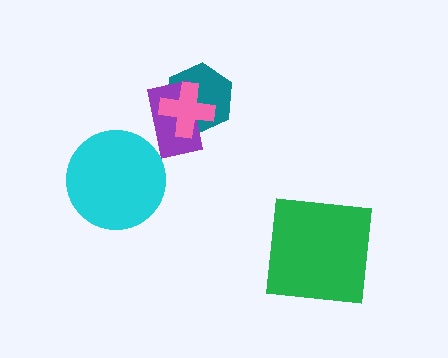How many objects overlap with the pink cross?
2 objects overlap with the pink cross.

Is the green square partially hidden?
No, no other shape covers it.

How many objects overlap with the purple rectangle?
2 objects overlap with the purple rectangle.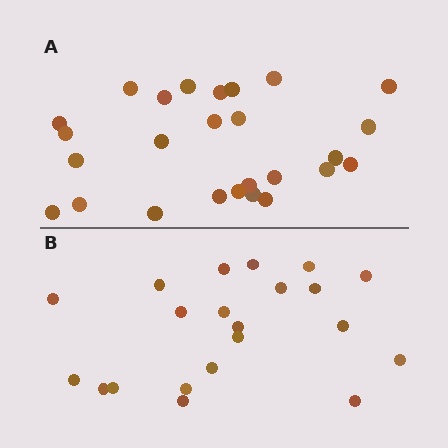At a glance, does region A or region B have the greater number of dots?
Region A (the top region) has more dots.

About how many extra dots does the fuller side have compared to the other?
Region A has about 5 more dots than region B.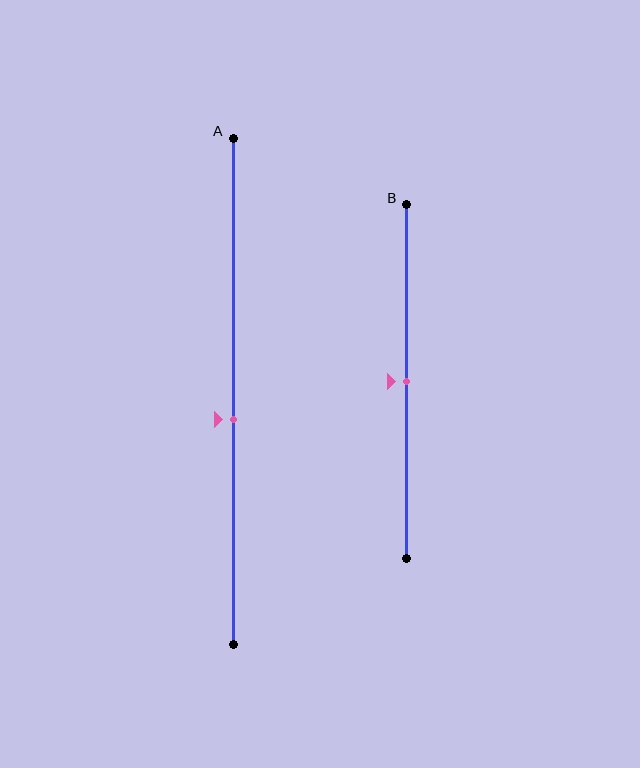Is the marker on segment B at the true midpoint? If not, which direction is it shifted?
Yes, the marker on segment B is at the true midpoint.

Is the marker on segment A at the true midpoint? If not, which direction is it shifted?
No, the marker on segment A is shifted downward by about 6% of the segment length.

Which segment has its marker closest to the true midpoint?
Segment B has its marker closest to the true midpoint.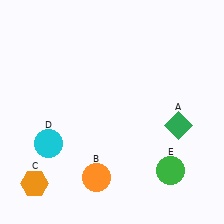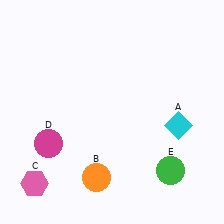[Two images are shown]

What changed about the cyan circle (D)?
In Image 1, D is cyan. In Image 2, it changed to magenta.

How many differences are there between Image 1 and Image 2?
There are 3 differences between the two images.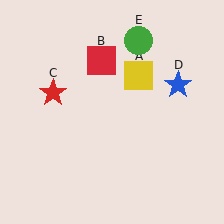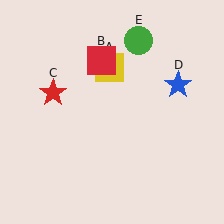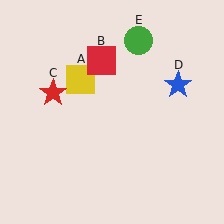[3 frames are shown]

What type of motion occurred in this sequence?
The yellow square (object A) rotated counterclockwise around the center of the scene.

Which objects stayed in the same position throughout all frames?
Red square (object B) and red star (object C) and blue star (object D) and green circle (object E) remained stationary.